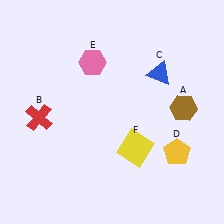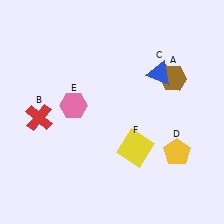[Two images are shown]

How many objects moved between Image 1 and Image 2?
2 objects moved between the two images.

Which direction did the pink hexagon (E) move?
The pink hexagon (E) moved down.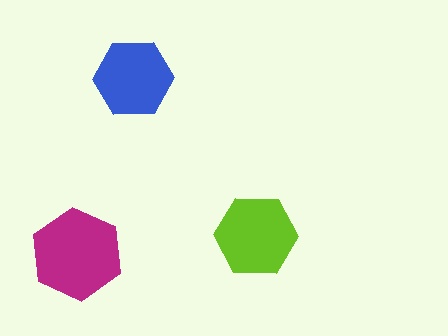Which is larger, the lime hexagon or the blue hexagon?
The lime one.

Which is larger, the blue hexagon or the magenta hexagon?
The magenta one.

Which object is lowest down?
The magenta hexagon is bottommost.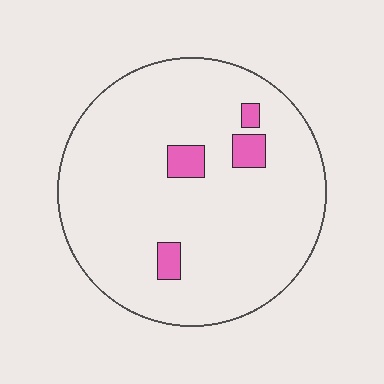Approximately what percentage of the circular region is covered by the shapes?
Approximately 5%.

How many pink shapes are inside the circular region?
4.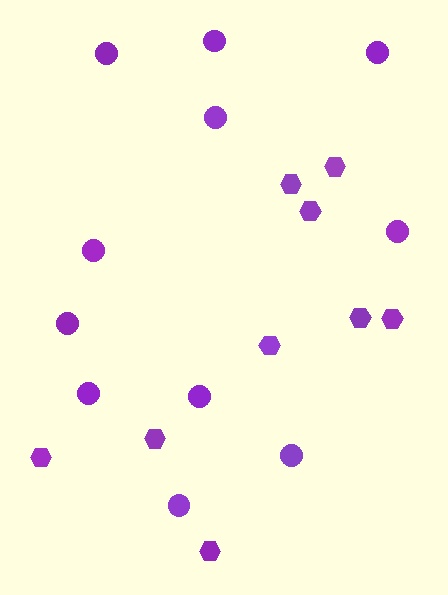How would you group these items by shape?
There are 2 groups: one group of hexagons (9) and one group of circles (11).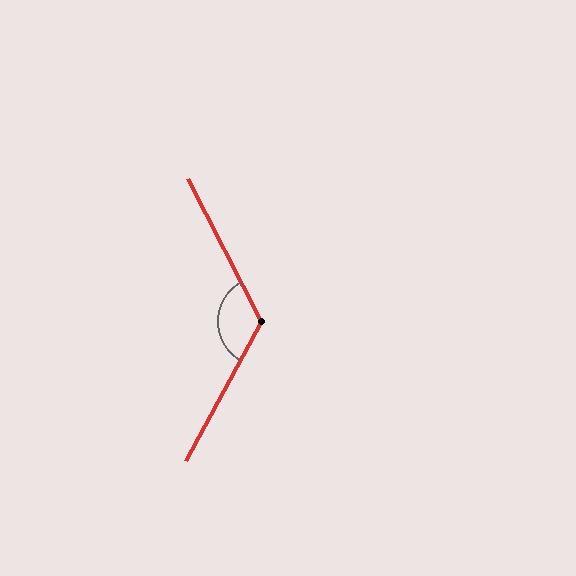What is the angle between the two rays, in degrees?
Approximately 124 degrees.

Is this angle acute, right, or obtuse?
It is obtuse.